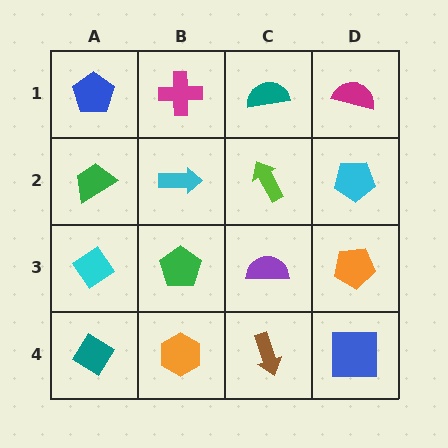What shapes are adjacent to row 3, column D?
A cyan pentagon (row 2, column D), a blue square (row 4, column D), a purple semicircle (row 3, column C).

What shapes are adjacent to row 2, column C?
A teal semicircle (row 1, column C), a purple semicircle (row 3, column C), a cyan arrow (row 2, column B), a cyan pentagon (row 2, column D).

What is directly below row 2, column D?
An orange pentagon.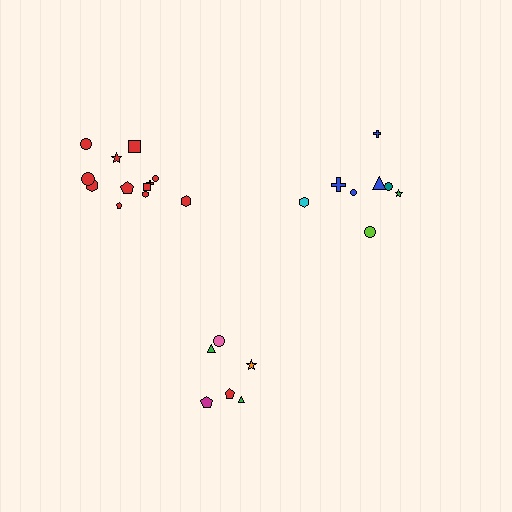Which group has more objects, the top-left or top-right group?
The top-left group.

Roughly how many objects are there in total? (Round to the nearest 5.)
Roughly 25 objects in total.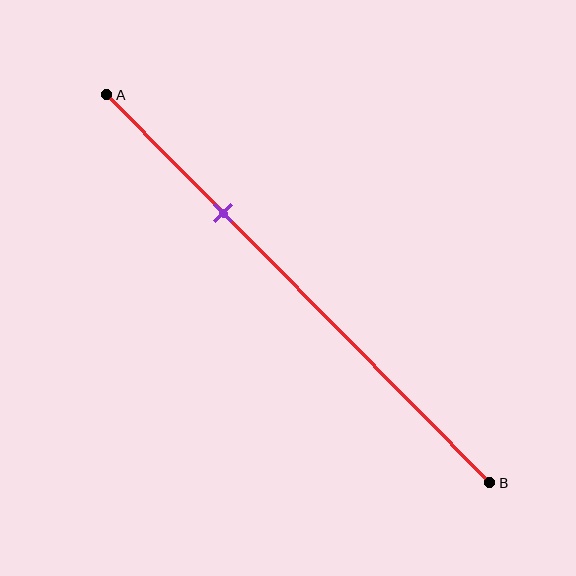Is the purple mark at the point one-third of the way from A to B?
Yes, the mark is approximately at the one-third point.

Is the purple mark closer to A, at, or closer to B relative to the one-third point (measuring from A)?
The purple mark is approximately at the one-third point of segment AB.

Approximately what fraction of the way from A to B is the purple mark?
The purple mark is approximately 30% of the way from A to B.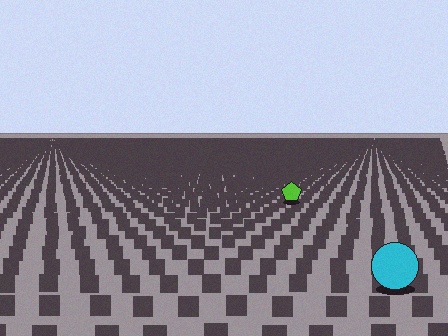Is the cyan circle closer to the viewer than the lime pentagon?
Yes. The cyan circle is closer — you can tell from the texture gradient: the ground texture is coarser near it.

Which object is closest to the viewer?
The cyan circle is closest. The texture marks near it are larger and more spread out.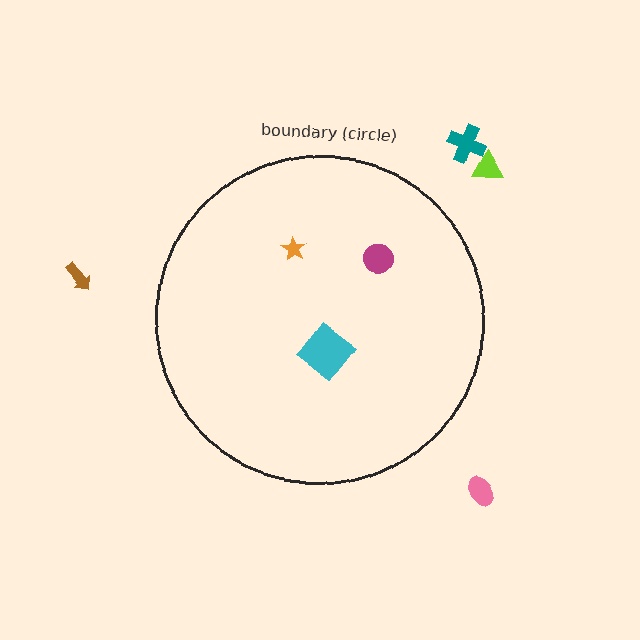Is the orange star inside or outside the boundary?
Inside.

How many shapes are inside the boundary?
3 inside, 4 outside.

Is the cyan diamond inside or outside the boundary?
Inside.